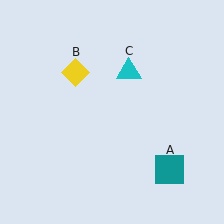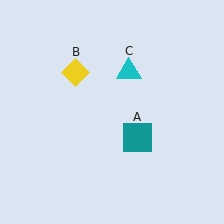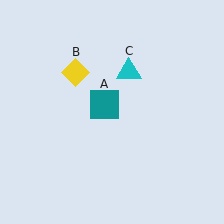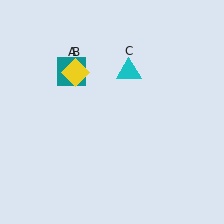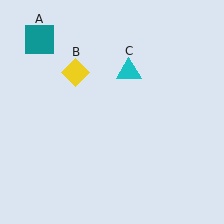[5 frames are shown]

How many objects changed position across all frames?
1 object changed position: teal square (object A).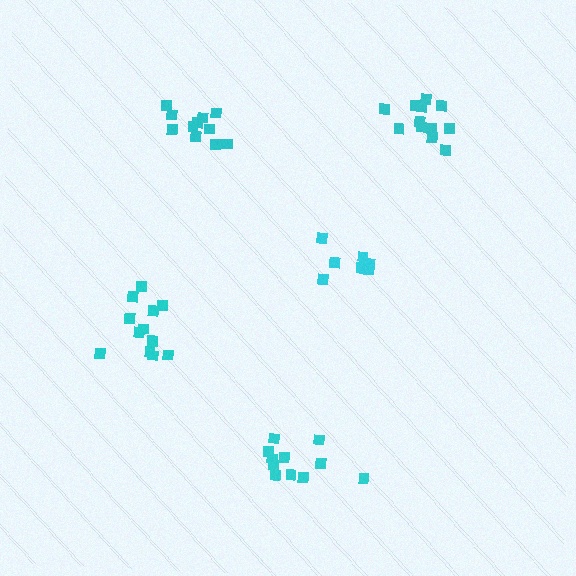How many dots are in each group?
Group 1: 12 dots, Group 2: 12 dots, Group 3: 12 dots, Group 4: 11 dots, Group 5: 8 dots (55 total).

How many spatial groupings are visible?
There are 5 spatial groupings.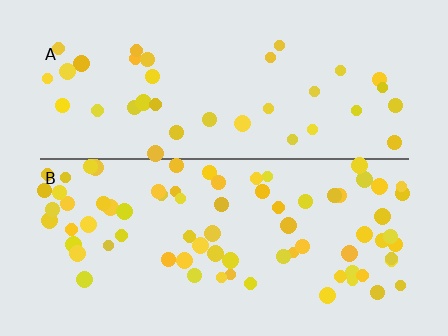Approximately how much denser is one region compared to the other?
Approximately 2.1× — region B over region A.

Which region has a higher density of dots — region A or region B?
B (the bottom).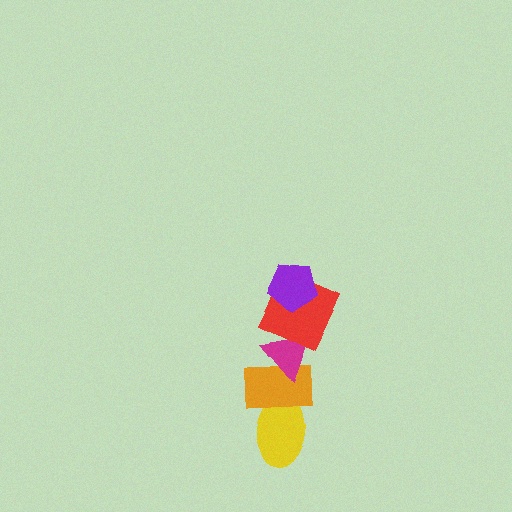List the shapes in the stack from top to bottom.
From top to bottom: the purple pentagon, the red square, the magenta triangle, the orange rectangle, the yellow ellipse.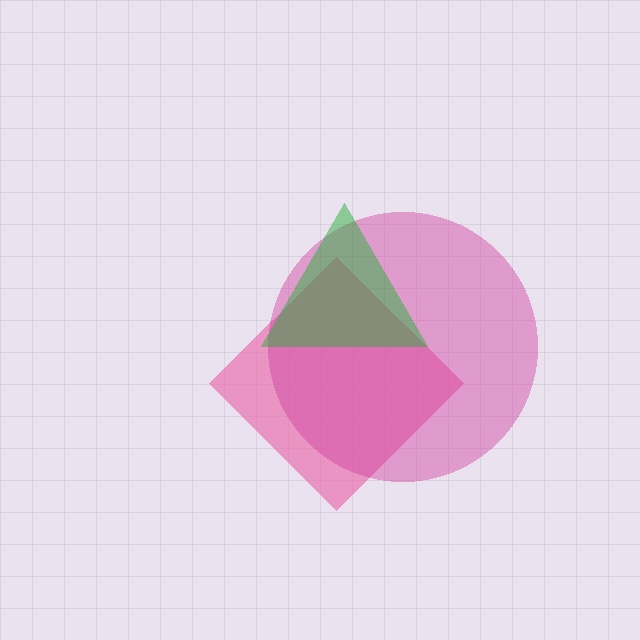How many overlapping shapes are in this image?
There are 3 overlapping shapes in the image.